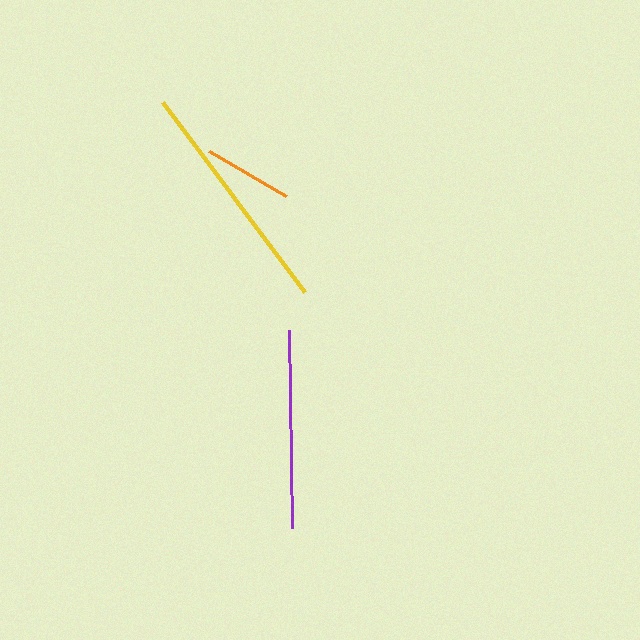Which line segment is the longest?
The yellow line is the longest at approximately 237 pixels.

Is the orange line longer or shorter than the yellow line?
The yellow line is longer than the orange line.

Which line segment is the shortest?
The orange line is the shortest at approximately 89 pixels.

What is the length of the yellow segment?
The yellow segment is approximately 237 pixels long.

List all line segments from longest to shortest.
From longest to shortest: yellow, purple, orange.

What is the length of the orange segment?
The orange segment is approximately 89 pixels long.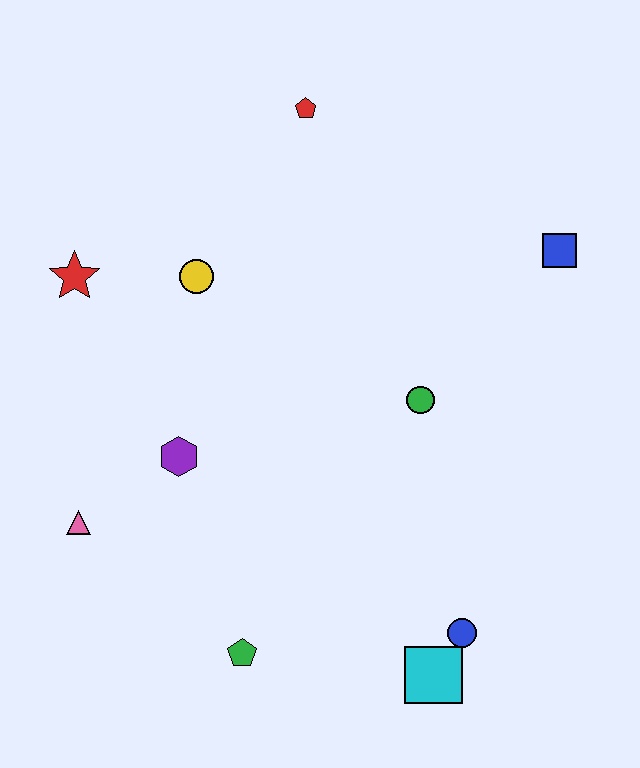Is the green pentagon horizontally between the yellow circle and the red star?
No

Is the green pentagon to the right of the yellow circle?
Yes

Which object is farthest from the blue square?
The pink triangle is farthest from the blue square.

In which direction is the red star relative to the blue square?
The red star is to the left of the blue square.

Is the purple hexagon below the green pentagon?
No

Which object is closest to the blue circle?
The cyan square is closest to the blue circle.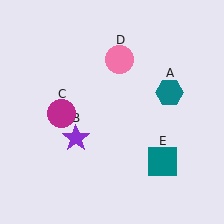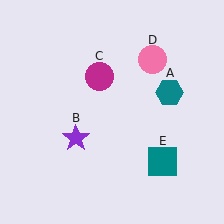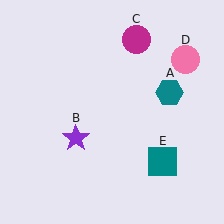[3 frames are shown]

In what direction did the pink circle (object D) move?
The pink circle (object D) moved right.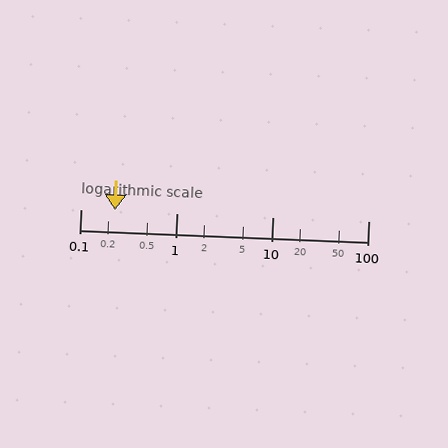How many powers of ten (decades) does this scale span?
The scale spans 3 decades, from 0.1 to 100.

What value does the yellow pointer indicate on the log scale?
The pointer indicates approximately 0.23.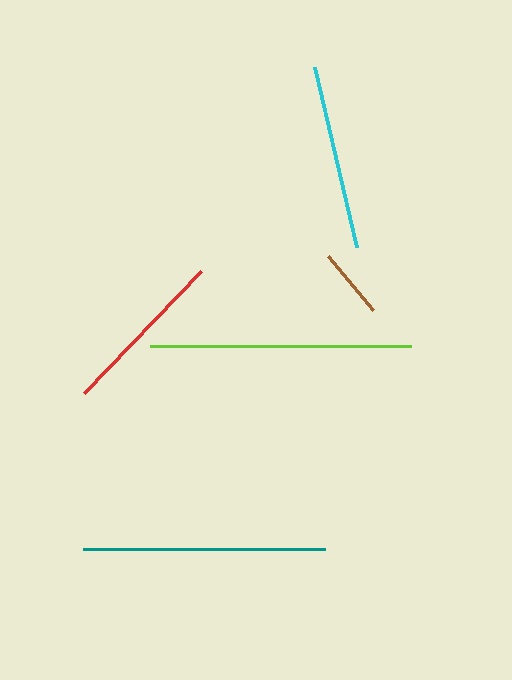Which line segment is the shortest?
The brown line is the shortest at approximately 71 pixels.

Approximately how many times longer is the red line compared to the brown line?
The red line is approximately 2.4 times the length of the brown line.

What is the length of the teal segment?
The teal segment is approximately 242 pixels long.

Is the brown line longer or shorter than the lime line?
The lime line is longer than the brown line.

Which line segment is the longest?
The lime line is the longest at approximately 261 pixels.